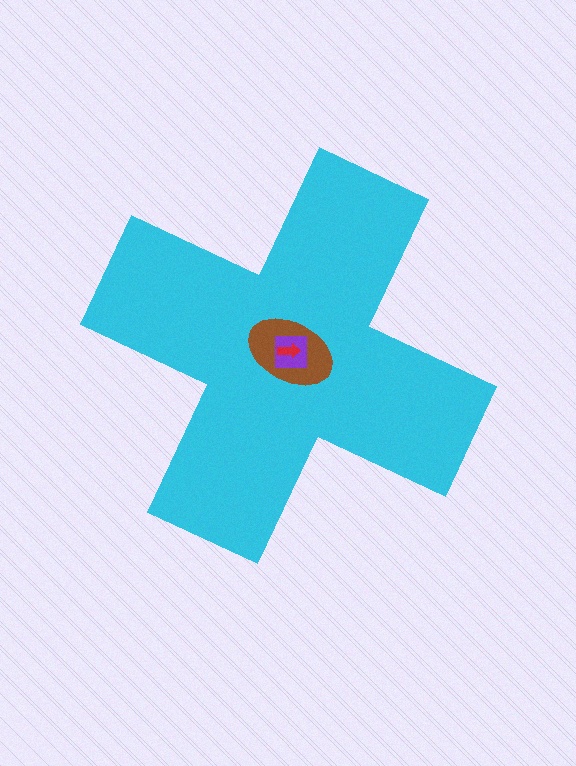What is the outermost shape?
The cyan cross.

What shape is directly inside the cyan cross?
The brown ellipse.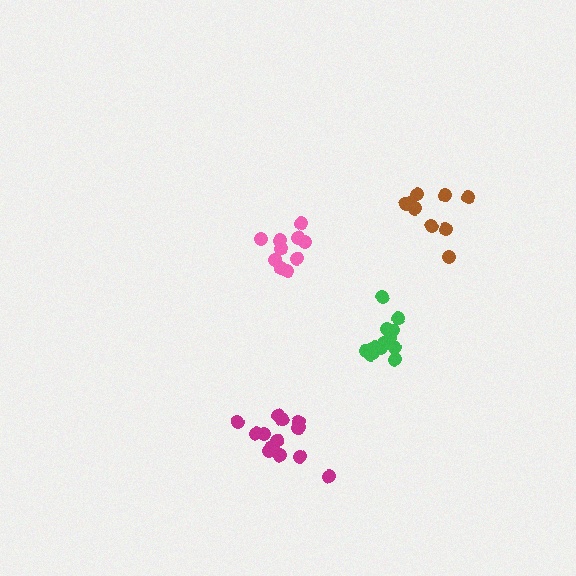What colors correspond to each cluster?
The clusters are colored: magenta, green, pink, brown.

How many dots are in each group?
Group 1: 14 dots, Group 2: 15 dots, Group 3: 10 dots, Group 4: 9 dots (48 total).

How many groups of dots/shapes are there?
There are 4 groups.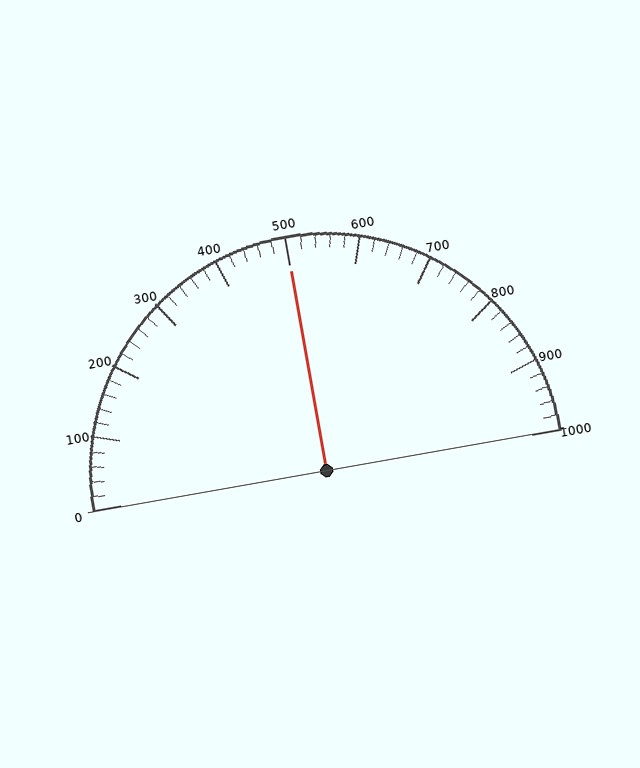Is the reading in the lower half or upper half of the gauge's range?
The reading is in the upper half of the range (0 to 1000).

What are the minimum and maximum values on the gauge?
The gauge ranges from 0 to 1000.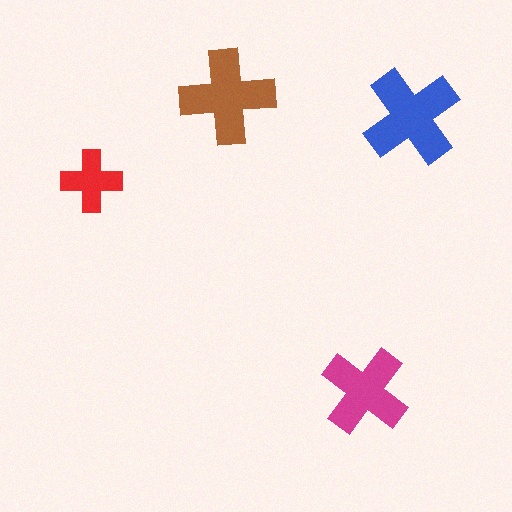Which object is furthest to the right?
The blue cross is rightmost.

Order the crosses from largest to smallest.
the blue one, the brown one, the magenta one, the red one.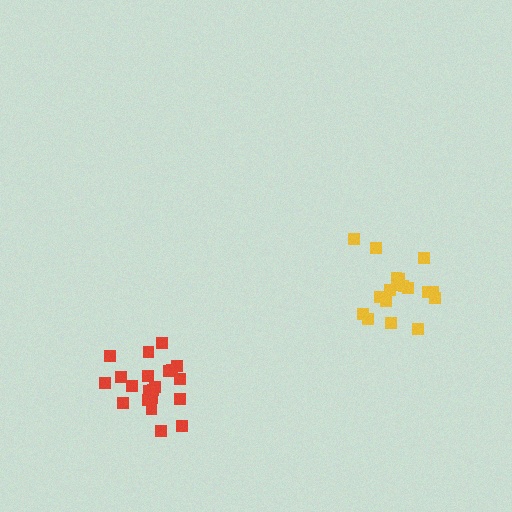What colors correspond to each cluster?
The clusters are colored: yellow, red.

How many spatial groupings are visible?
There are 2 spatial groupings.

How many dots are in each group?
Group 1: 18 dots, Group 2: 21 dots (39 total).